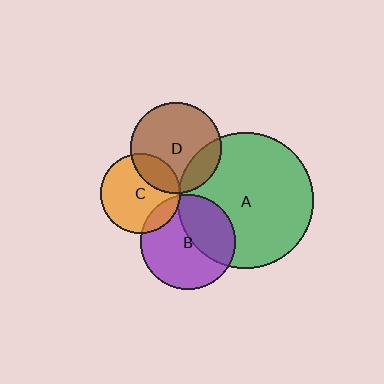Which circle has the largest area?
Circle A (green).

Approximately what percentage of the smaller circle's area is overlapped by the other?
Approximately 25%.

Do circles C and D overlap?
Yes.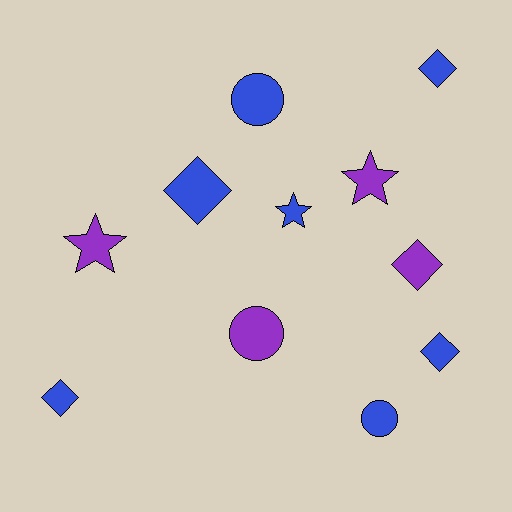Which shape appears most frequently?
Diamond, with 5 objects.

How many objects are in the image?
There are 11 objects.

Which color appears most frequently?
Blue, with 7 objects.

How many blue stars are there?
There is 1 blue star.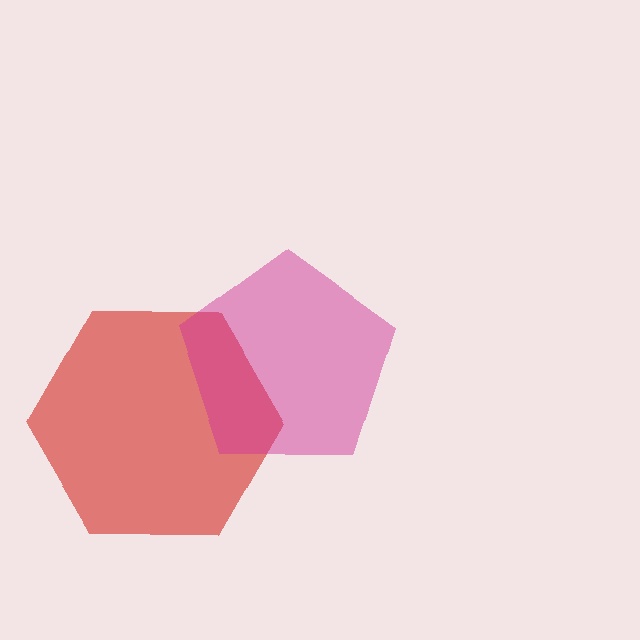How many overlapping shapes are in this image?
There are 2 overlapping shapes in the image.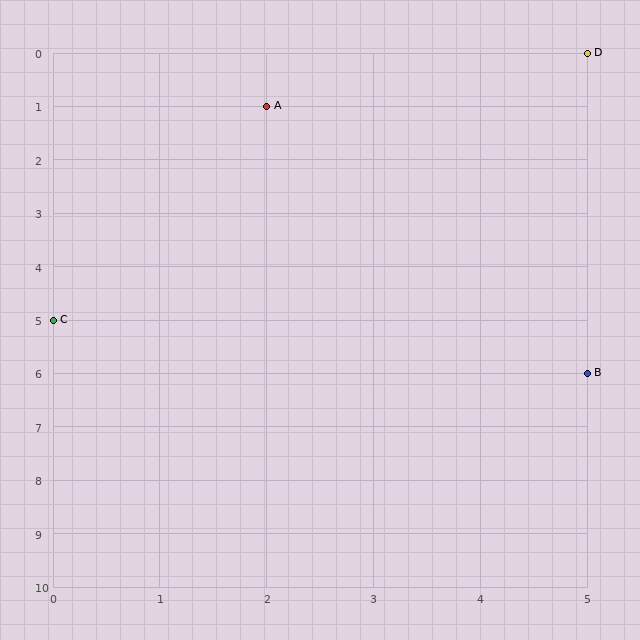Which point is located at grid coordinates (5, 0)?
Point D is at (5, 0).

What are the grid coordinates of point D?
Point D is at grid coordinates (5, 0).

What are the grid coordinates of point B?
Point B is at grid coordinates (5, 6).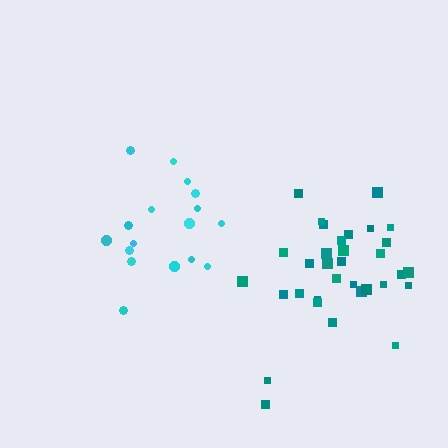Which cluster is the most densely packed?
Teal.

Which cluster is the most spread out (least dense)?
Cyan.